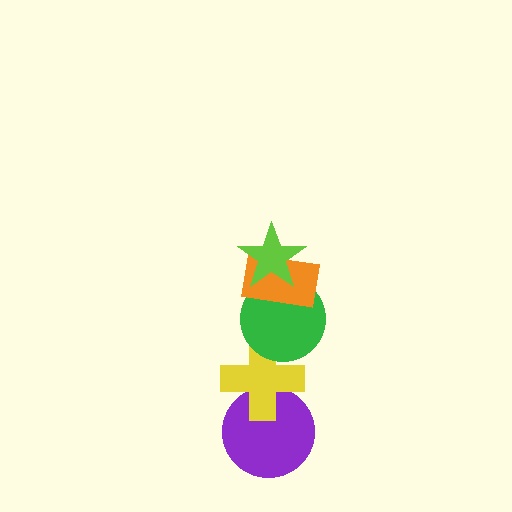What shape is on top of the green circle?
The orange rectangle is on top of the green circle.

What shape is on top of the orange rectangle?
The lime star is on top of the orange rectangle.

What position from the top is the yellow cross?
The yellow cross is 4th from the top.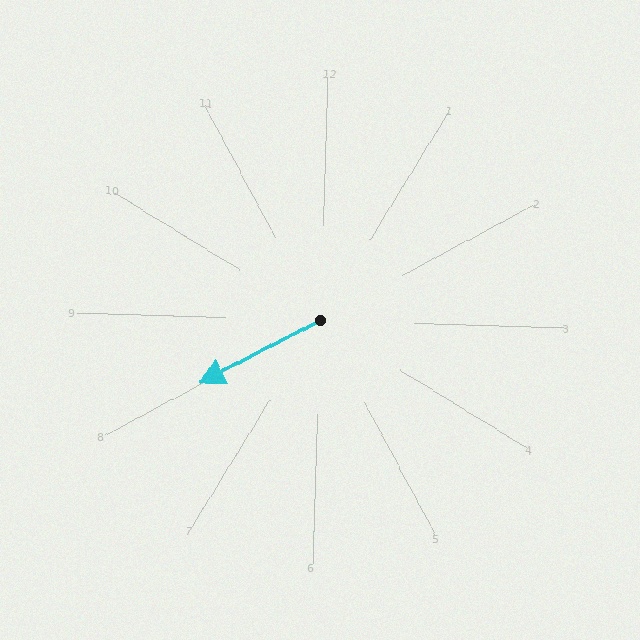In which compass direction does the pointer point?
Southwest.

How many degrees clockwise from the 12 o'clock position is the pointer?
Approximately 241 degrees.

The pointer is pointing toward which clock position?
Roughly 8 o'clock.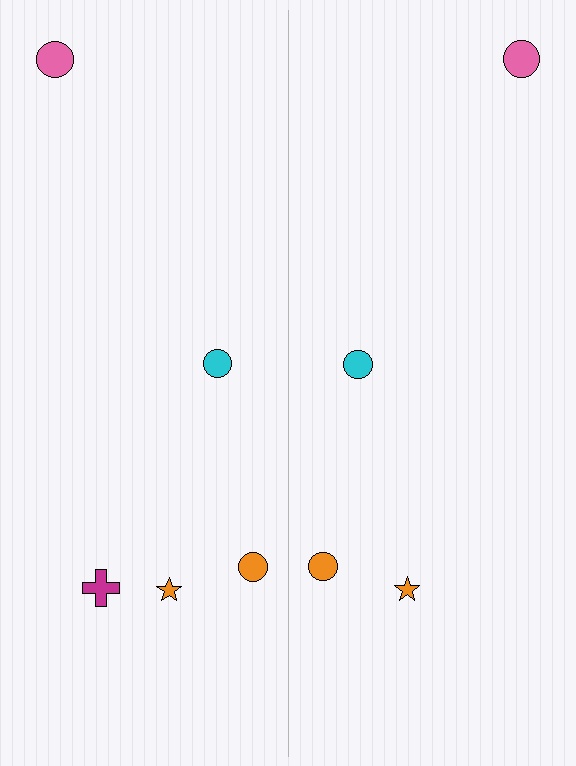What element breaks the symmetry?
A magenta cross is missing from the right side.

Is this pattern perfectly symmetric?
No, the pattern is not perfectly symmetric. A magenta cross is missing from the right side.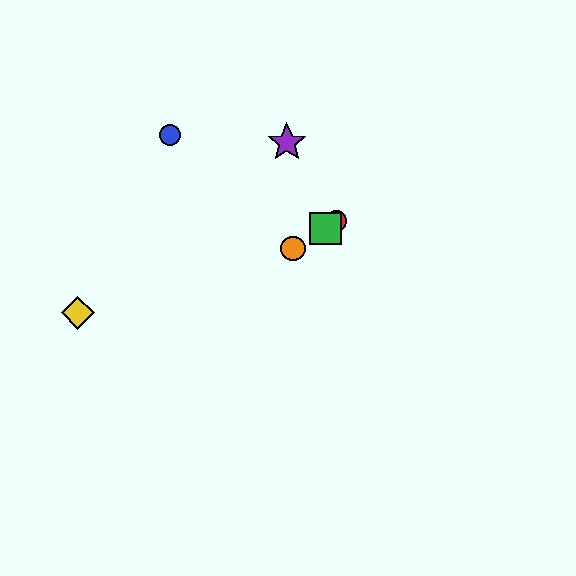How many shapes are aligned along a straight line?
3 shapes (the red circle, the green square, the orange circle) are aligned along a straight line.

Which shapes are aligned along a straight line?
The red circle, the green square, the orange circle are aligned along a straight line.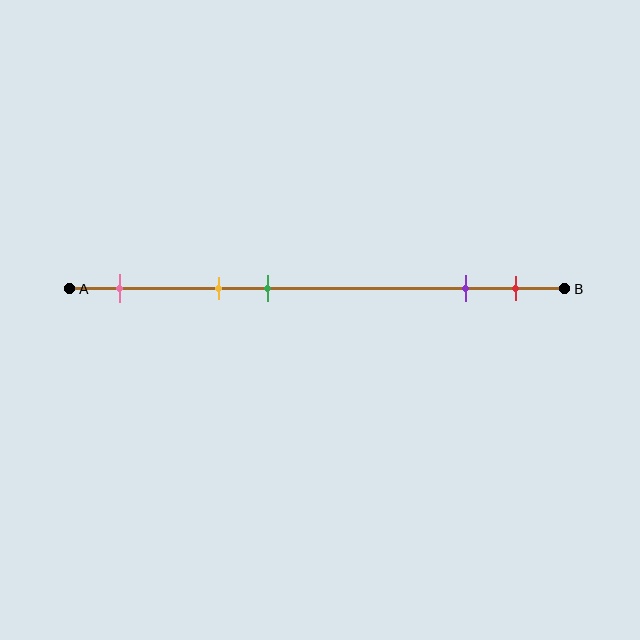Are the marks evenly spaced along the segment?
No, the marks are not evenly spaced.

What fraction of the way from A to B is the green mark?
The green mark is approximately 40% (0.4) of the way from A to B.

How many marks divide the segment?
There are 5 marks dividing the segment.